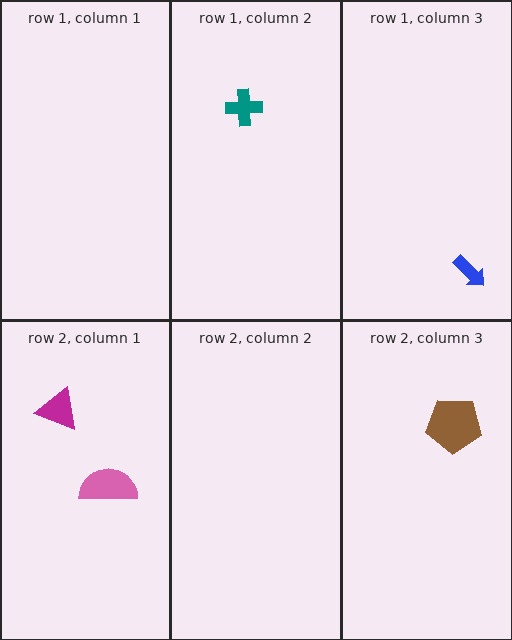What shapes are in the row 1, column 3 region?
The blue arrow.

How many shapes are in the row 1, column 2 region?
1.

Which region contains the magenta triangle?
The row 2, column 1 region.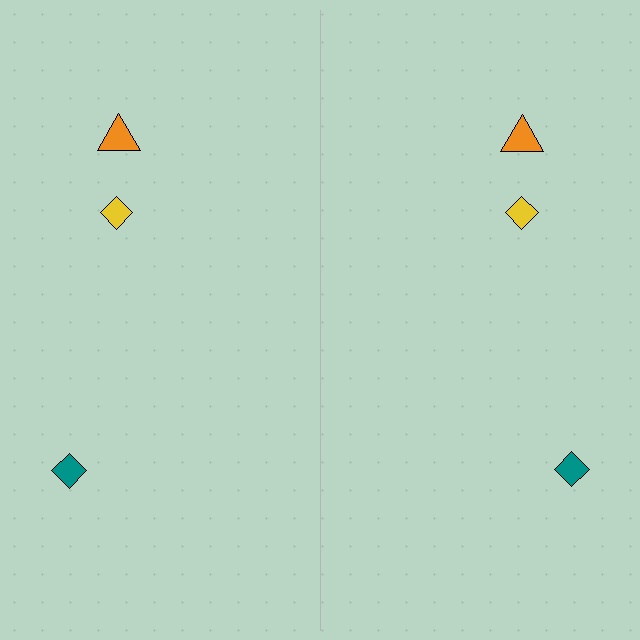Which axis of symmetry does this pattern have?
The pattern has a vertical axis of symmetry running through the center of the image.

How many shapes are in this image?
There are 6 shapes in this image.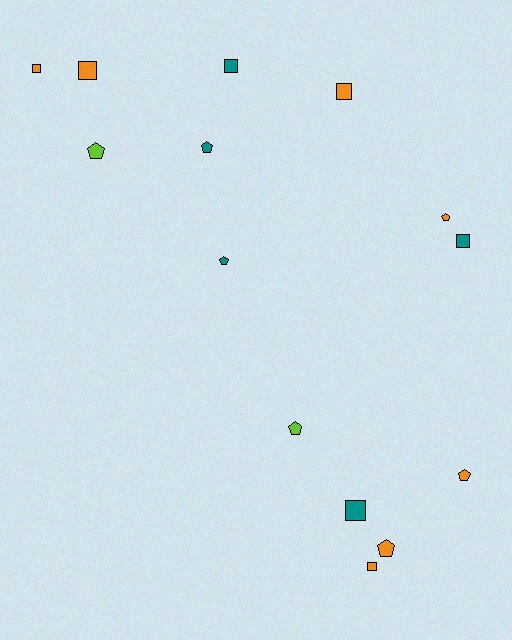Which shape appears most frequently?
Pentagon, with 7 objects.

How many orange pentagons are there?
There are 3 orange pentagons.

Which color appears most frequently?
Orange, with 7 objects.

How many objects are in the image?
There are 14 objects.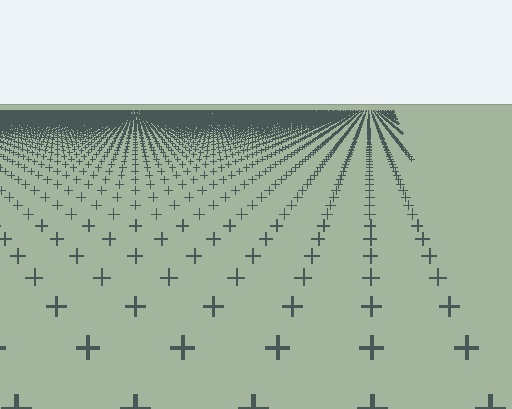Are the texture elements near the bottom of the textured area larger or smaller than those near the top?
Larger. Near the bottom, elements are closer to the viewer and appear at a bigger on-screen size.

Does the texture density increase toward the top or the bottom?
Density increases toward the top.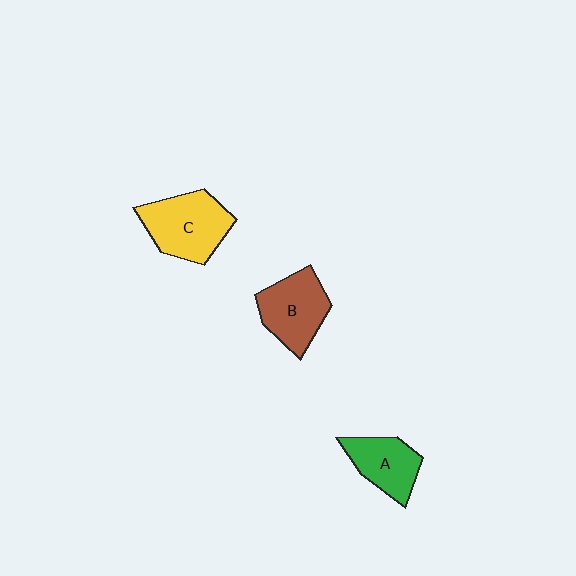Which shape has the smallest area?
Shape A (green).